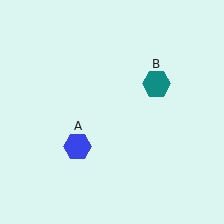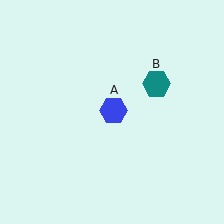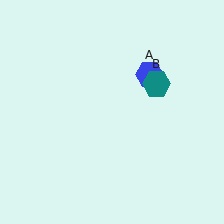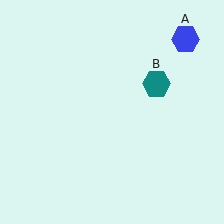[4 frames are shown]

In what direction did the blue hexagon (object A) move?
The blue hexagon (object A) moved up and to the right.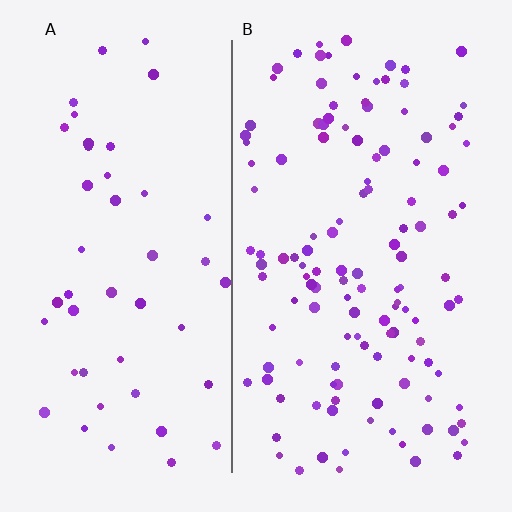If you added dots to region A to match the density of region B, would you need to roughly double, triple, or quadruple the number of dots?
Approximately triple.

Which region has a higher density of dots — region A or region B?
B (the right).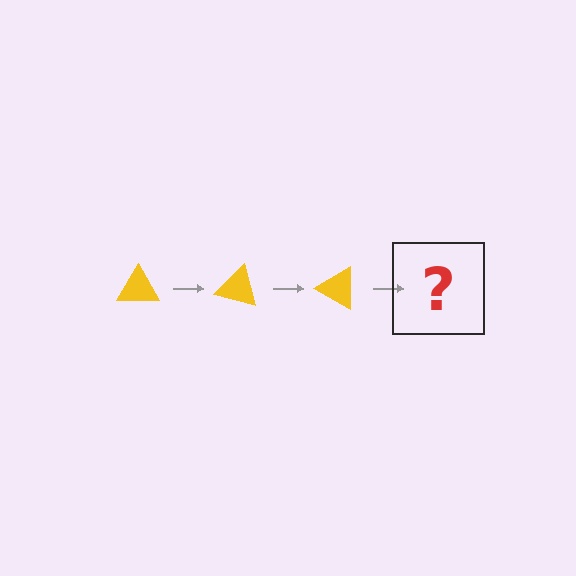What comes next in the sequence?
The next element should be a yellow triangle rotated 45 degrees.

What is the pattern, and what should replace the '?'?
The pattern is that the triangle rotates 15 degrees each step. The '?' should be a yellow triangle rotated 45 degrees.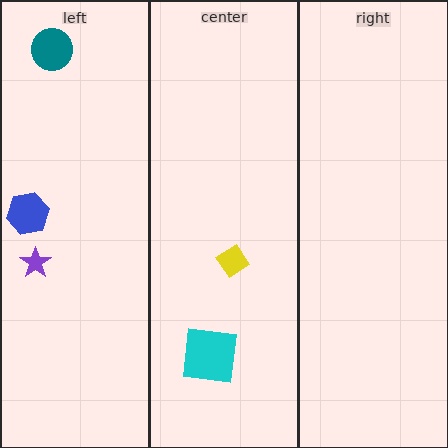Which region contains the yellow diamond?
The center region.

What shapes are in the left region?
The teal circle, the purple star, the blue hexagon.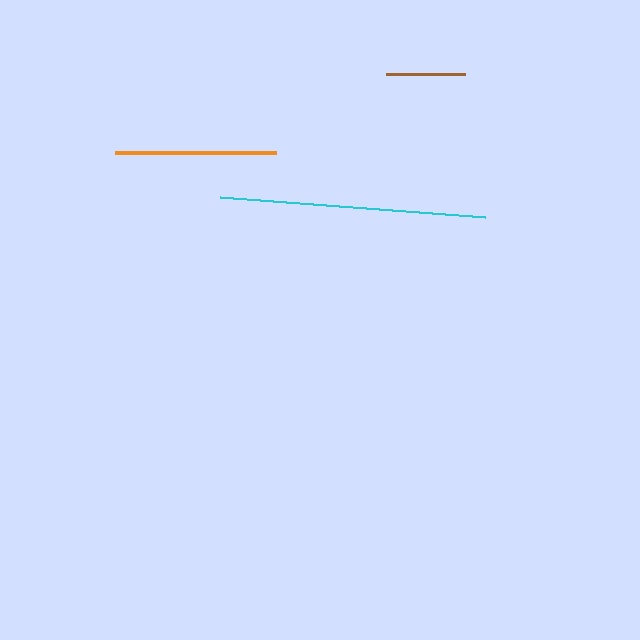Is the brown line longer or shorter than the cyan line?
The cyan line is longer than the brown line.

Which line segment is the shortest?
The brown line is the shortest at approximately 80 pixels.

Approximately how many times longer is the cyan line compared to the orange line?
The cyan line is approximately 1.7 times the length of the orange line.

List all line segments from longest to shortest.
From longest to shortest: cyan, orange, brown.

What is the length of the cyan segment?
The cyan segment is approximately 265 pixels long.